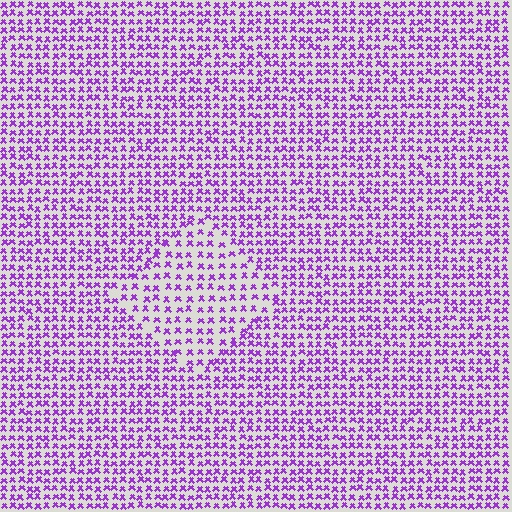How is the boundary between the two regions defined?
The boundary is defined by a change in element density (approximately 1.6x ratio). All elements are the same color, size, and shape.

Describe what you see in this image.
The image contains small purple elements arranged at two different densities. A diamond-shaped region is visible where the elements are less densely packed than the surrounding area.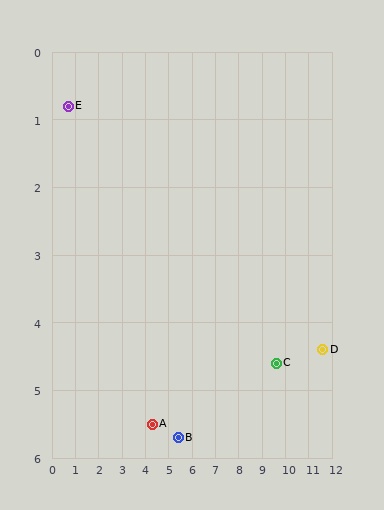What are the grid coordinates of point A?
Point A is at approximately (4.3, 5.5).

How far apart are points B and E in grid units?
Points B and E are about 6.8 grid units apart.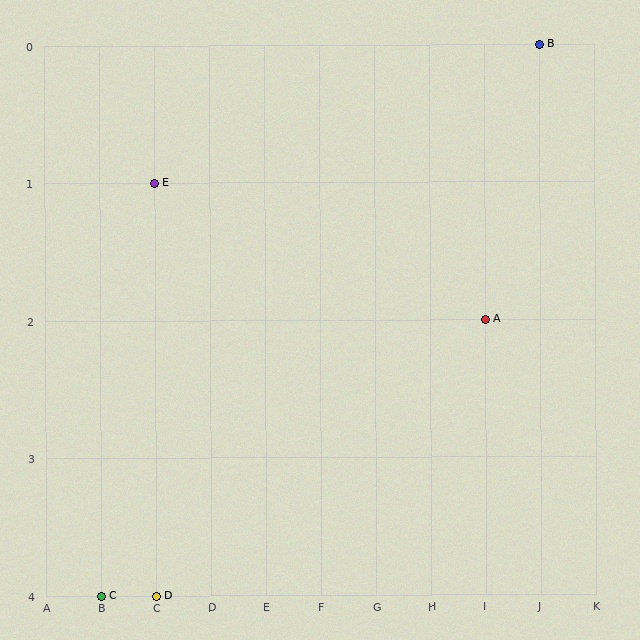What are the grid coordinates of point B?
Point B is at grid coordinates (J, 0).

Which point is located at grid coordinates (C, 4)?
Point D is at (C, 4).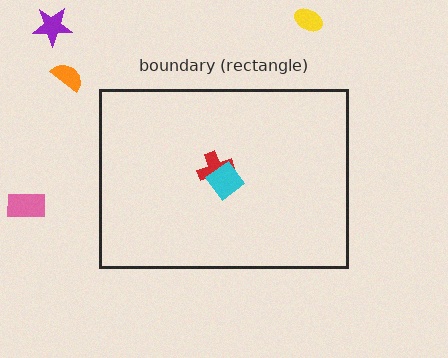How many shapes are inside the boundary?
2 inside, 4 outside.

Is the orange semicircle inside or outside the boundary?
Outside.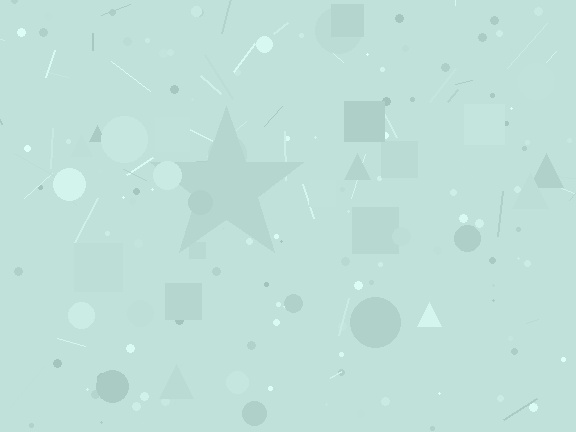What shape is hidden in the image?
A star is hidden in the image.